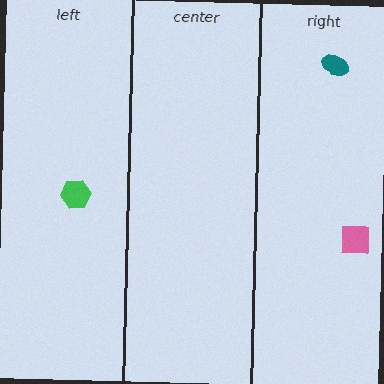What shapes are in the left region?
The green hexagon.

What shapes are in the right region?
The teal ellipse, the pink square.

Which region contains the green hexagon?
The left region.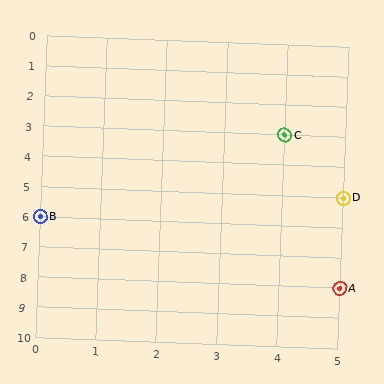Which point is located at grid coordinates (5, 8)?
Point A is at (5, 8).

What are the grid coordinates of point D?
Point D is at grid coordinates (5, 5).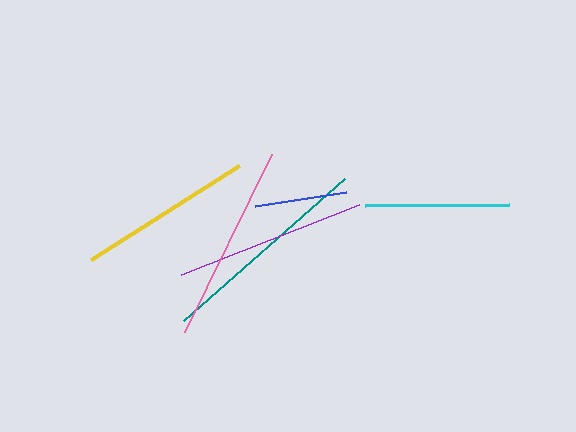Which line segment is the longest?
The teal line is the longest at approximately 215 pixels.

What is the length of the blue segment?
The blue segment is approximately 92 pixels long.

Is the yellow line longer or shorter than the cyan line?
The yellow line is longer than the cyan line.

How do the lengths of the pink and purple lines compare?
The pink and purple lines are approximately the same length.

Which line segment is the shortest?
The blue line is the shortest at approximately 92 pixels.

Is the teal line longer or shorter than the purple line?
The teal line is longer than the purple line.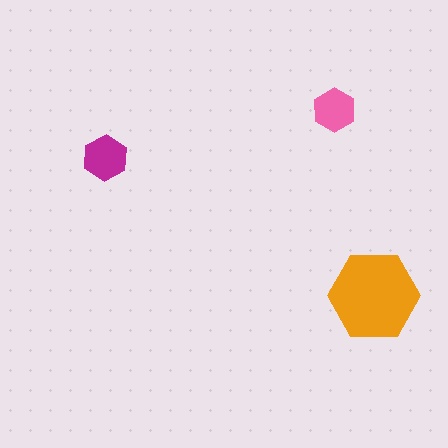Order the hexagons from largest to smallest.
the orange one, the magenta one, the pink one.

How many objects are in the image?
There are 3 objects in the image.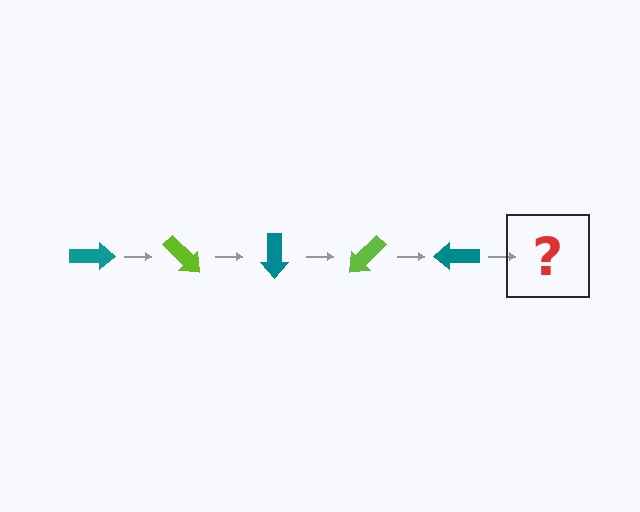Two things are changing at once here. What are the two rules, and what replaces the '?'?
The two rules are that it rotates 45 degrees each step and the color cycles through teal and lime. The '?' should be a lime arrow, rotated 225 degrees from the start.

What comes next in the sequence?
The next element should be a lime arrow, rotated 225 degrees from the start.